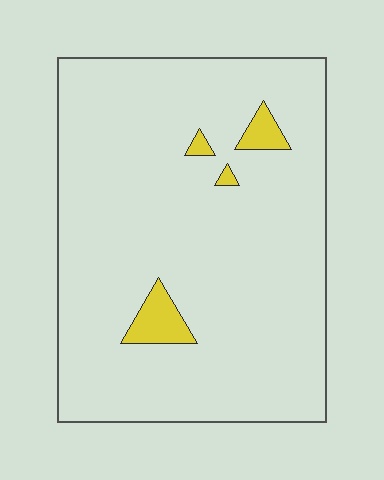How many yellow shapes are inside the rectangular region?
4.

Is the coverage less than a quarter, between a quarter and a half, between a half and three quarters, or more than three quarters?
Less than a quarter.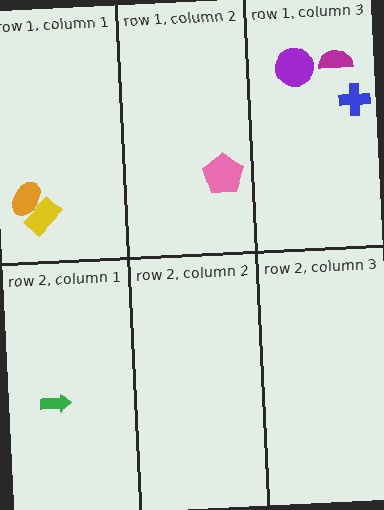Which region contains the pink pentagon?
The row 1, column 2 region.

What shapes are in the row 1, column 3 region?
The purple circle, the magenta semicircle, the blue cross.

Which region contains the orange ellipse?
The row 1, column 1 region.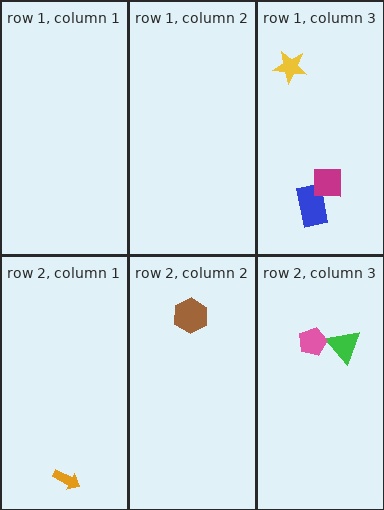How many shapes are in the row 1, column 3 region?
3.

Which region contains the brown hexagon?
The row 2, column 2 region.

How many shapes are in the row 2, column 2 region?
1.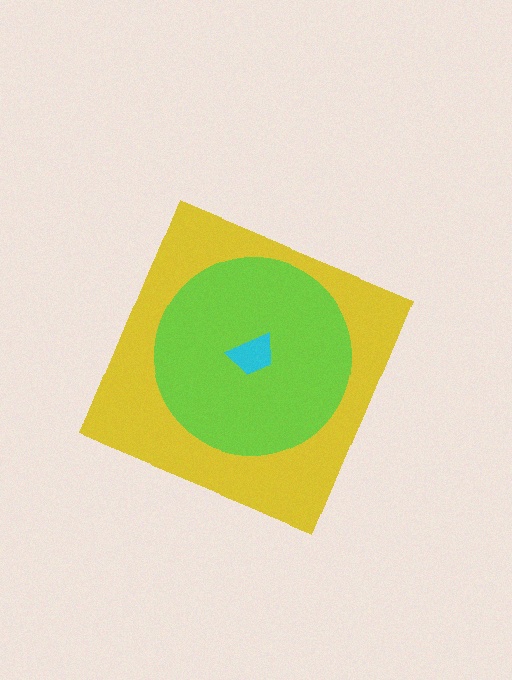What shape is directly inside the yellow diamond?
The lime circle.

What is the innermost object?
The cyan trapezoid.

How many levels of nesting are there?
3.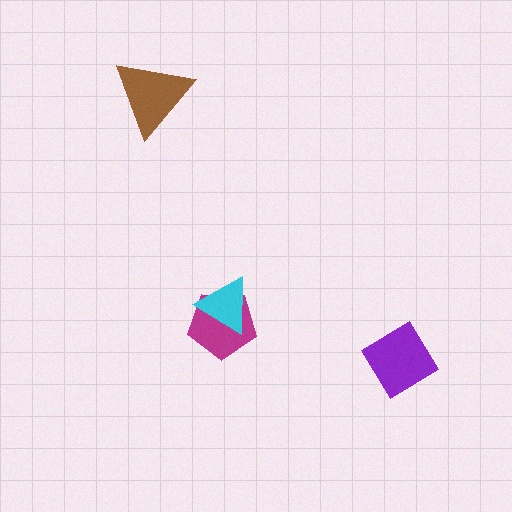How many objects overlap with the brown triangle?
0 objects overlap with the brown triangle.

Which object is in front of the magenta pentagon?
The cyan triangle is in front of the magenta pentagon.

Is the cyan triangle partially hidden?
No, no other shape covers it.